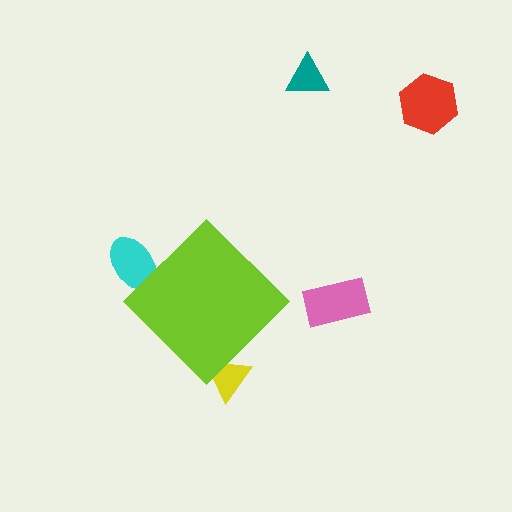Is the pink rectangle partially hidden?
No, the pink rectangle is fully visible.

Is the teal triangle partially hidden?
No, the teal triangle is fully visible.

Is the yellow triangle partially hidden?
Yes, the yellow triangle is partially hidden behind the lime diamond.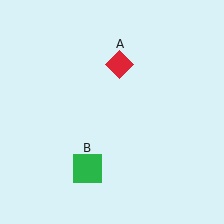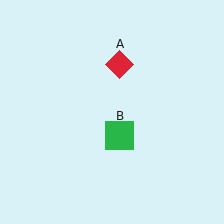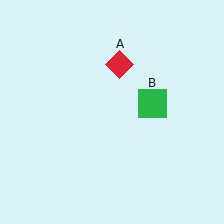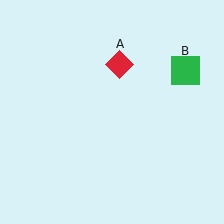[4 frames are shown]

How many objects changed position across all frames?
1 object changed position: green square (object B).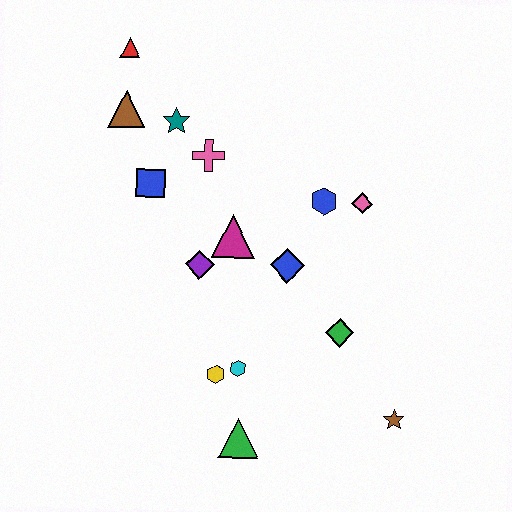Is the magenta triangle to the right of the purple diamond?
Yes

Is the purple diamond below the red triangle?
Yes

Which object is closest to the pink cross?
The teal star is closest to the pink cross.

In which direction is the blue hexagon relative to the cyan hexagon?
The blue hexagon is above the cyan hexagon.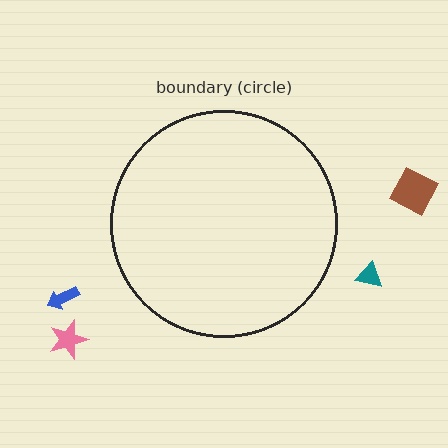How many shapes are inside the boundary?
0 inside, 4 outside.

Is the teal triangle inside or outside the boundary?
Outside.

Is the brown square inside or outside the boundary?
Outside.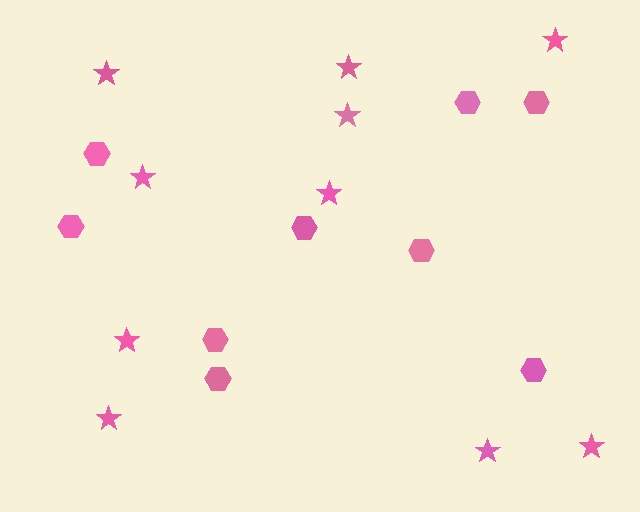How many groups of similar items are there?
There are 2 groups: one group of hexagons (9) and one group of stars (10).